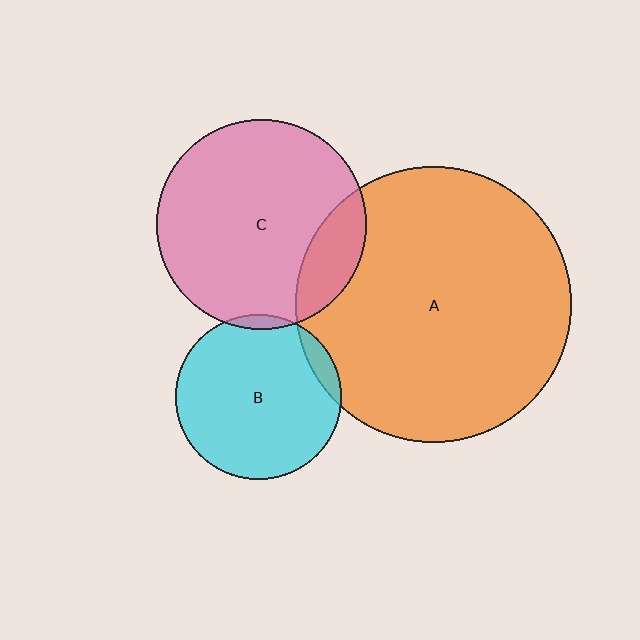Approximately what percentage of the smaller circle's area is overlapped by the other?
Approximately 15%.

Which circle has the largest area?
Circle A (orange).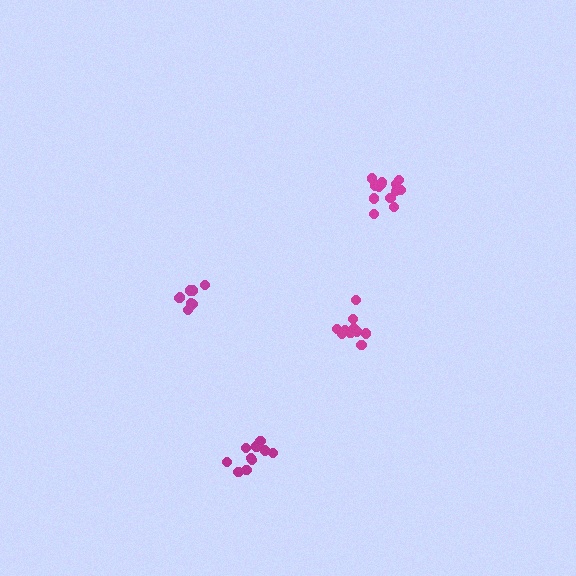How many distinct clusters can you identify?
There are 4 distinct clusters.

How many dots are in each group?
Group 1: 10 dots, Group 2: 11 dots, Group 3: 14 dots, Group 4: 10 dots (45 total).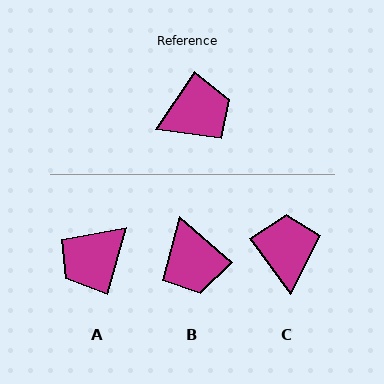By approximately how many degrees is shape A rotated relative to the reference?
Approximately 162 degrees clockwise.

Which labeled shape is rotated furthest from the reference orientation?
A, about 162 degrees away.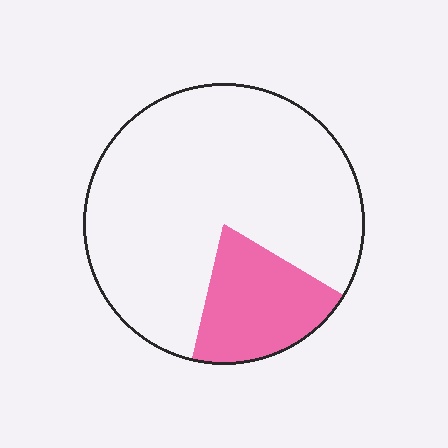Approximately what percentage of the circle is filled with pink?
Approximately 20%.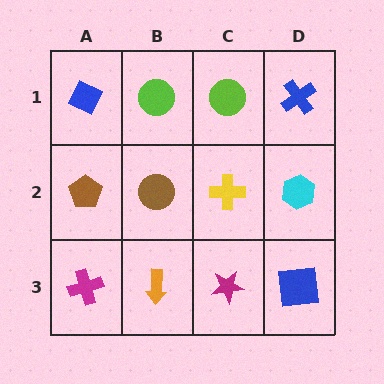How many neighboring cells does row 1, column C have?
3.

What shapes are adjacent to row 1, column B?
A brown circle (row 2, column B), a blue diamond (row 1, column A), a lime circle (row 1, column C).